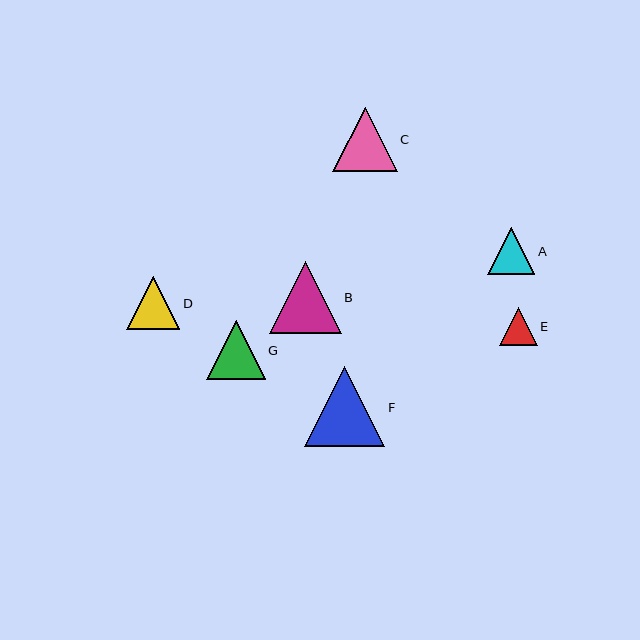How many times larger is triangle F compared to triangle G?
Triangle F is approximately 1.4 times the size of triangle G.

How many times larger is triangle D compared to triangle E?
Triangle D is approximately 1.4 times the size of triangle E.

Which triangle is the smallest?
Triangle E is the smallest with a size of approximately 38 pixels.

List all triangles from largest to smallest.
From largest to smallest: F, B, C, G, D, A, E.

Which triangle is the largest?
Triangle F is the largest with a size of approximately 81 pixels.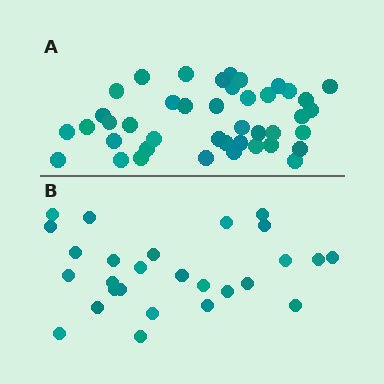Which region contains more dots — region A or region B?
Region A (the top region) has more dots.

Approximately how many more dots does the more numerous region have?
Region A has approximately 15 more dots than region B.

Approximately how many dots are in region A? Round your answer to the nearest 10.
About 40 dots. (The exact count is 42, which rounds to 40.)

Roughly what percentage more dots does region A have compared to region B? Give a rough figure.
About 55% more.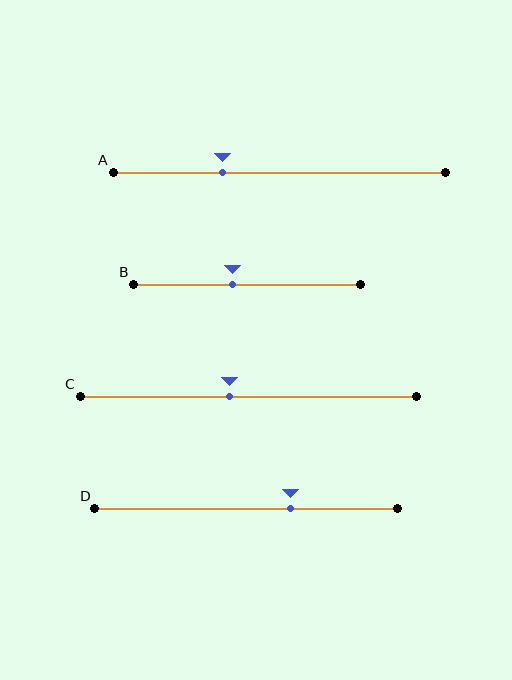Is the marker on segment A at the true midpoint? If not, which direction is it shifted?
No, the marker on segment A is shifted to the left by about 17% of the segment length.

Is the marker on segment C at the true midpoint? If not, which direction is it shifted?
No, the marker on segment C is shifted to the left by about 6% of the segment length.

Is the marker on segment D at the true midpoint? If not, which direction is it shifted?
No, the marker on segment D is shifted to the right by about 15% of the segment length.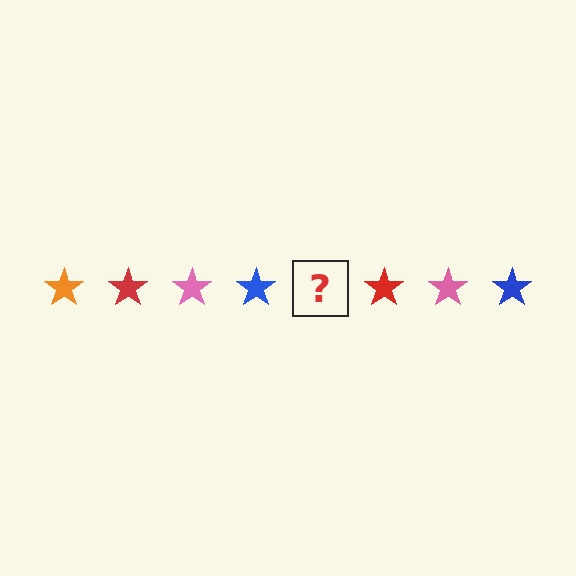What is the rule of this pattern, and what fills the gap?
The rule is that the pattern cycles through orange, red, pink, blue stars. The gap should be filled with an orange star.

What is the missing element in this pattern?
The missing element is an orange star.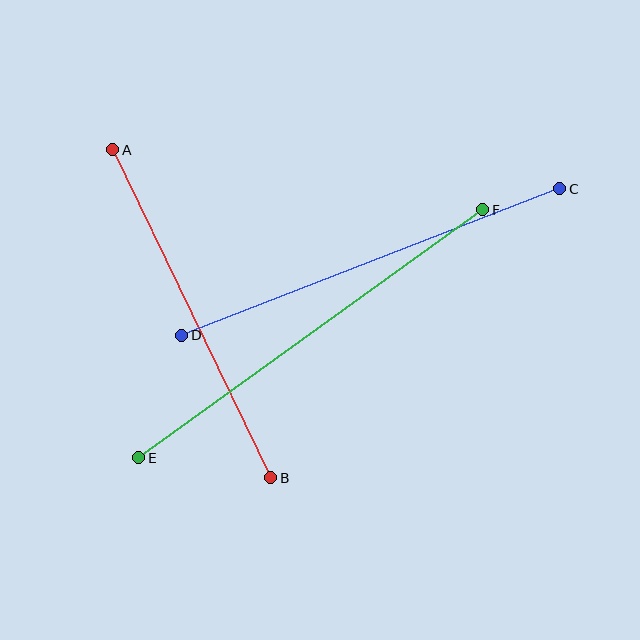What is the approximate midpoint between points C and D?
The midpoint is at approximately (371, 262) pixels.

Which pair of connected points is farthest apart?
Points E and F are farthest apart.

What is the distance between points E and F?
The distance is approximately 424 pixels.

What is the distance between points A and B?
The distance is approximately 364 pixels.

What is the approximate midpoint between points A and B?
The midpoint is at approximately (192, 314) pixels.